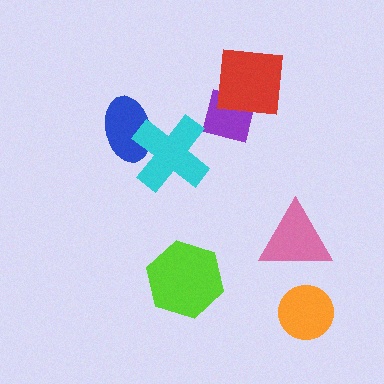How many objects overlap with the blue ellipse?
1 object overlaps with the blue ellipse.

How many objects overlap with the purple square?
1 object overlaps with the purple square.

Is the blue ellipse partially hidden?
Yes, it is partially covered by another shape.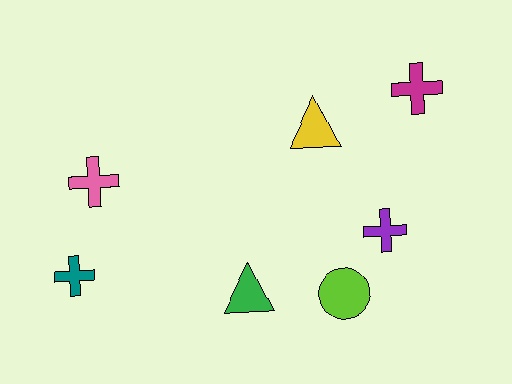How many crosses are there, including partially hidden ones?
There are 4 crosses.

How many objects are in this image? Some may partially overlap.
There are 7 objects.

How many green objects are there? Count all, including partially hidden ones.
There is 1 green object.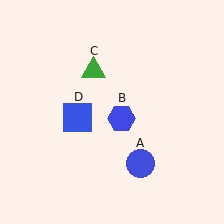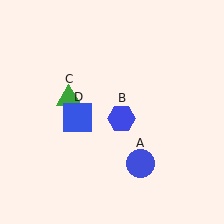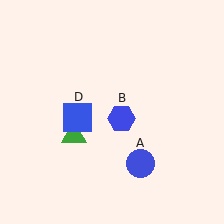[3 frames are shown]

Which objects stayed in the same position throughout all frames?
Blue circle (object A) and blue hexagon (object B) and blue square (object D) remained stationary.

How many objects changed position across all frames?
1 object changed position: green triangle (object C).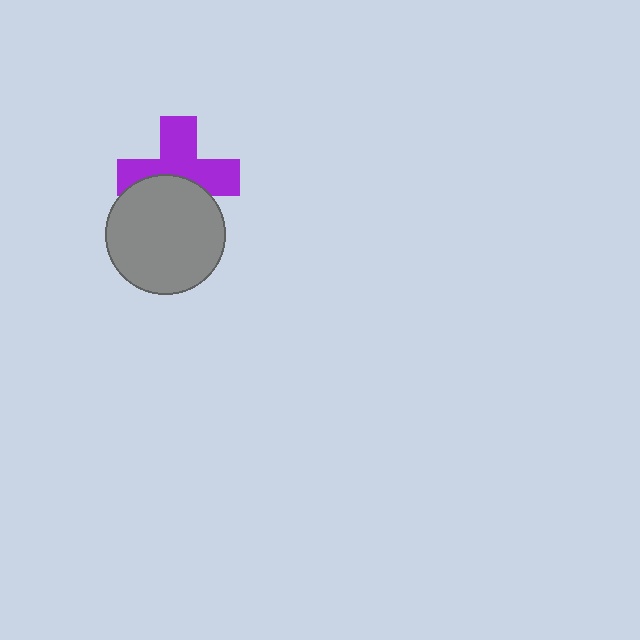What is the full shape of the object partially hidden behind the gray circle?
The partially hidden object is a purple cross.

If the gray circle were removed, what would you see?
You would see the complete purple cross.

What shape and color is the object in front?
The object in front is a gray circle.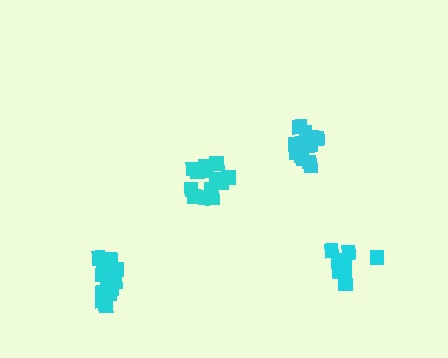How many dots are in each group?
Group 1: 15 dots, Group 2: 14 dots, Group 3: 10 dots, Group 4: 12 dots (51 total).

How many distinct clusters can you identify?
There are 4 distinct clusters.